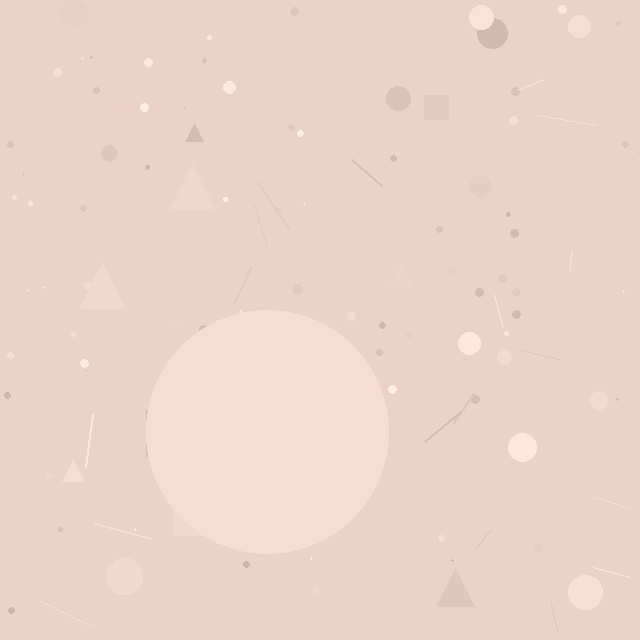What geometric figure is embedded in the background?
A circle is embedded in the background.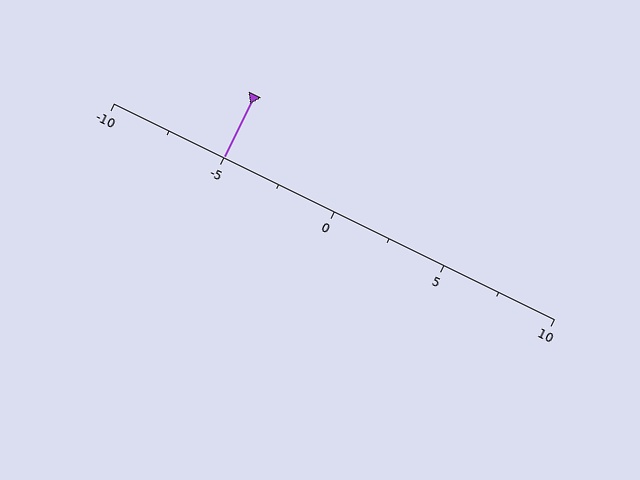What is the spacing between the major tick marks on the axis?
The major ticks are spaced 5 apart.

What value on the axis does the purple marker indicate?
The marker indicates approximately -5.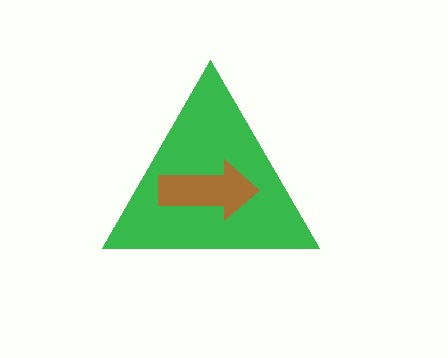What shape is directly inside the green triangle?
The brown arrow.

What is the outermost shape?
The green triangle.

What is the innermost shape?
The brown arrow.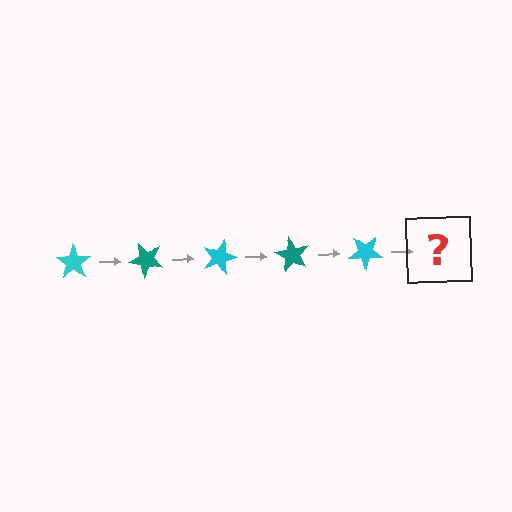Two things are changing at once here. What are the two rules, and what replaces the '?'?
The two rules are that it rotates 45 degrees each step and the color cycles through cyan and teal. The '?' should be a teal star, rotated 225 degrees from the start.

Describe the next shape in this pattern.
It should be a teal star, rotated 225 degrees from the start.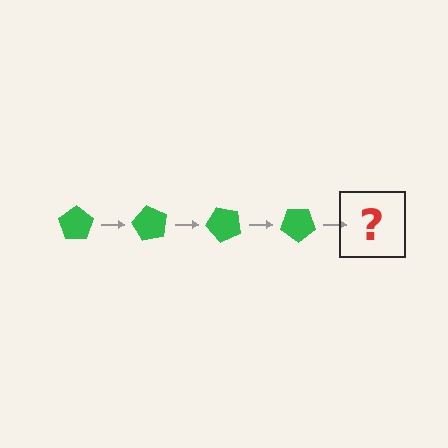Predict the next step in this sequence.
The next step is a green pentagon rotated 240 degrees.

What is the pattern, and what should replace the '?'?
The pattern is that the pentagon rotates 60 degrees each step. The '?' should be a green pentagon rotated 240 degrees.